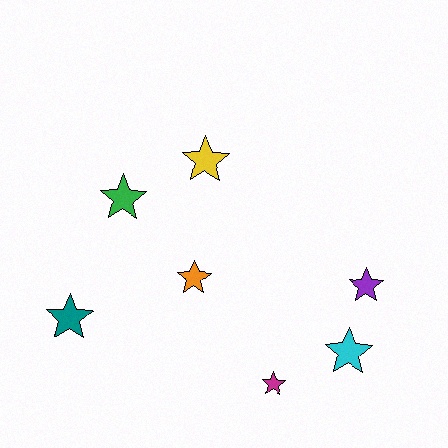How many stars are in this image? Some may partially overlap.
There are 7 stars.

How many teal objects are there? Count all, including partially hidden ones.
There is 1 teal object.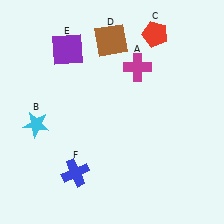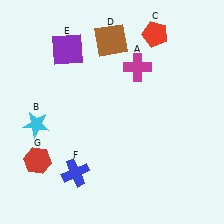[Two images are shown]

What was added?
A red hexagon (G) was added in Image 2.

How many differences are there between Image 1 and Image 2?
There is 1 difference between the two images.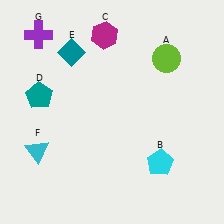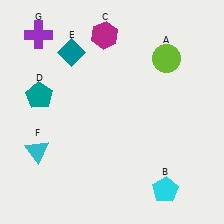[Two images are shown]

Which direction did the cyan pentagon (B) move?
The cyan pentagon (B) moved down.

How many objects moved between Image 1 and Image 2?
1 object moved between the two images.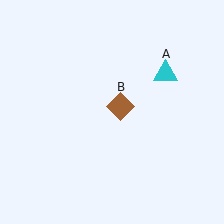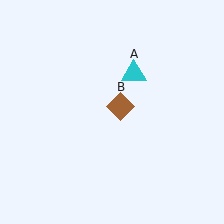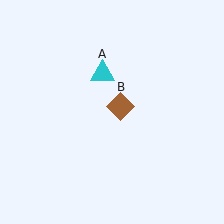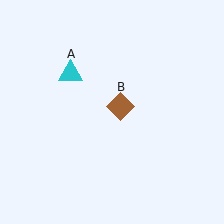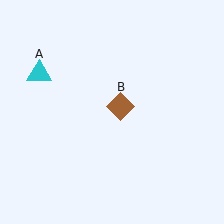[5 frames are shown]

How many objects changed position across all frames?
1 object changed position: cyan triangle (object A).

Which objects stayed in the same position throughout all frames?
Brown diamond (object B) remained stationary.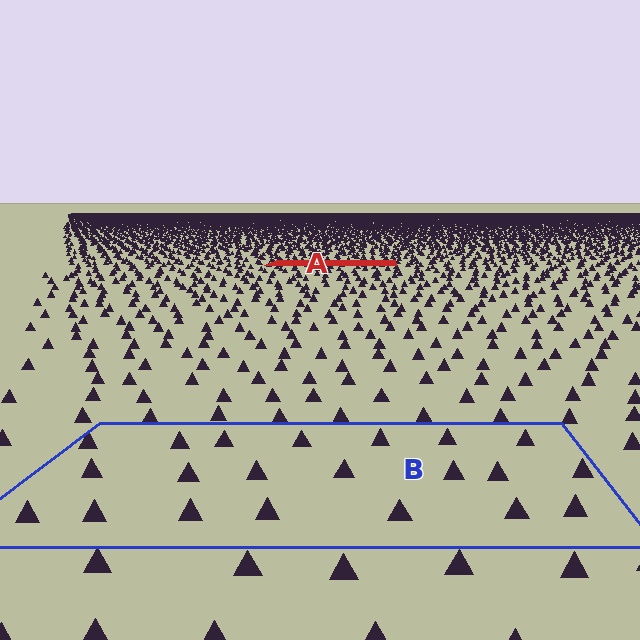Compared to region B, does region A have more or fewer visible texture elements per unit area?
Region A has more texture elements per unit area — they are packed more densely because it is farther away.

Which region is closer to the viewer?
Region B is closer. The texture elements there are larger and more spread out.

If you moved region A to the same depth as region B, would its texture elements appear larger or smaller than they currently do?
They would appear larger. At a closer depth, the same texture elements are projected at a bigger on-screen size.